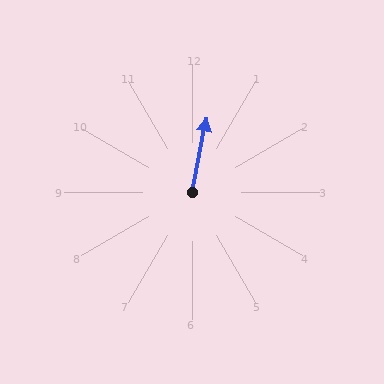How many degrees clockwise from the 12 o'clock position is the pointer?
Approximately 11 degrees.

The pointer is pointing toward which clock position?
Roughly 12 o'clock.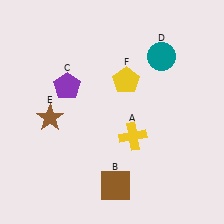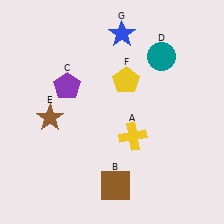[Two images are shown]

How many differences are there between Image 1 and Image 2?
There is 1 difference between the two images.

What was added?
A blue star (G) was added in Image 2.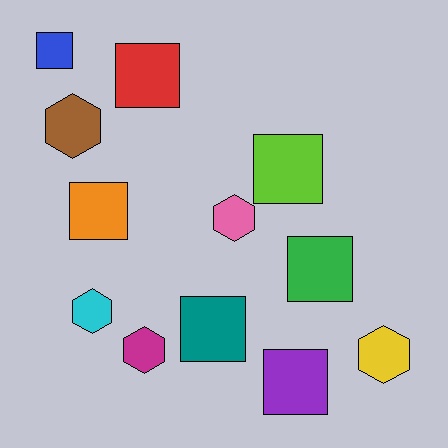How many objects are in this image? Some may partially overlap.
There are 12 objects.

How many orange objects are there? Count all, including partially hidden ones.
There is 1 orange object.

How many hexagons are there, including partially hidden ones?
There are 5 hexagons.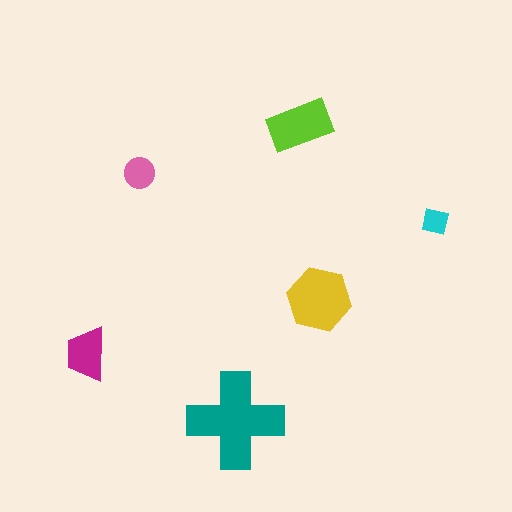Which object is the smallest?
The cyan square.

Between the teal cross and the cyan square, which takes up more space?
The teal cross.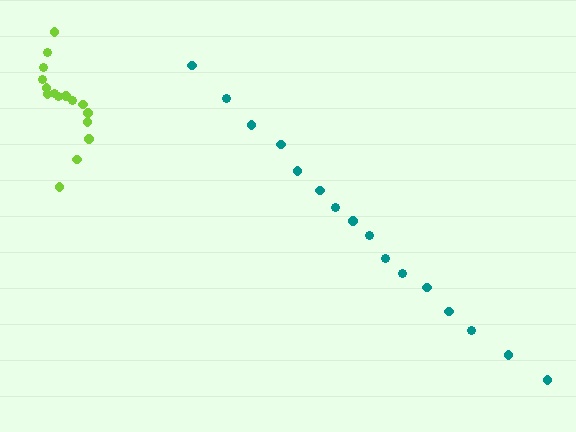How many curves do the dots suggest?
There are 2 distinct paths.